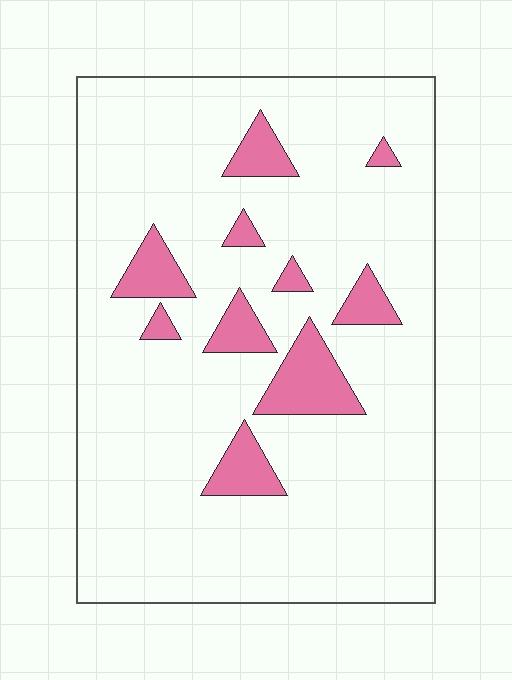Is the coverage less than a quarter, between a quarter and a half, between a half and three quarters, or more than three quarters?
Less than a quarter.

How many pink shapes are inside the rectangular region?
10.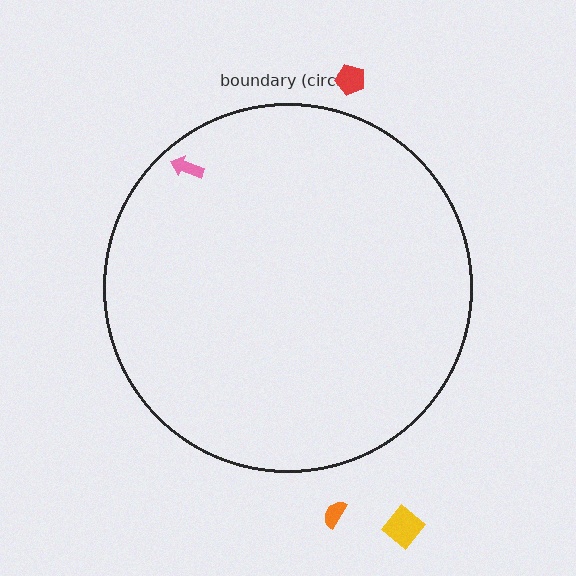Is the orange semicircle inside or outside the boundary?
Outside.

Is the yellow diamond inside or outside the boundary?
Outside.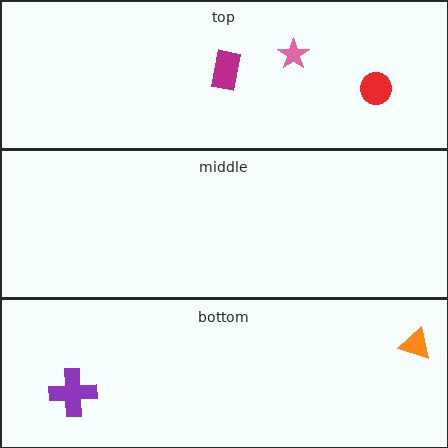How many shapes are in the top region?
3.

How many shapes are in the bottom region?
2.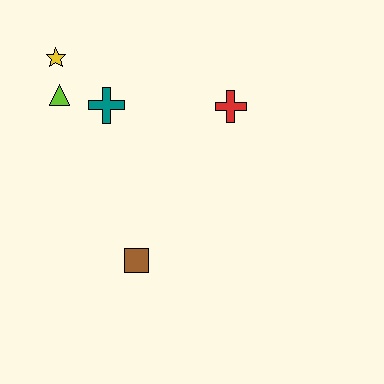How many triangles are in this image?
There is 1 triangle.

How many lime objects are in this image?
There is 1 lime object.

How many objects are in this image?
There are 5 objects.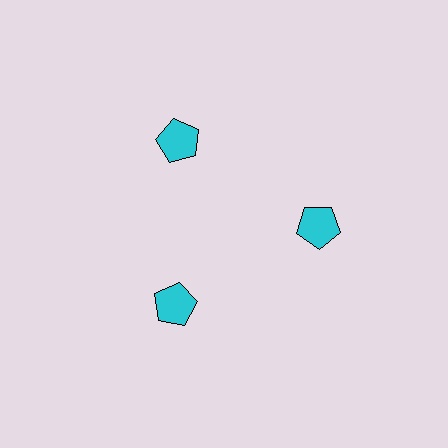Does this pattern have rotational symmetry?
Yes, this pattern has 3-fold rotational symmetry. It looks the same after rotating 120 degrees around the center.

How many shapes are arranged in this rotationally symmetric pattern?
There are 3 shapes, arranged in 3 groups of 1.